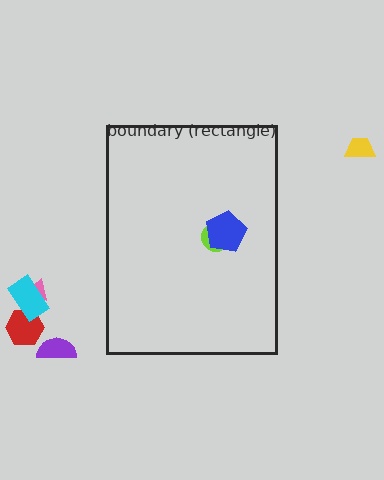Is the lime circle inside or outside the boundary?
Inside.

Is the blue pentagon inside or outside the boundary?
Inside.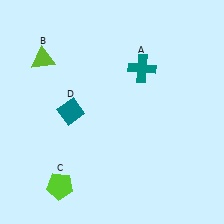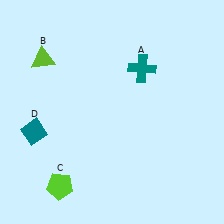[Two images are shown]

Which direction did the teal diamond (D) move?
The teal diamond (D) moved left.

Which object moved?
The teal diamond (D) moved left.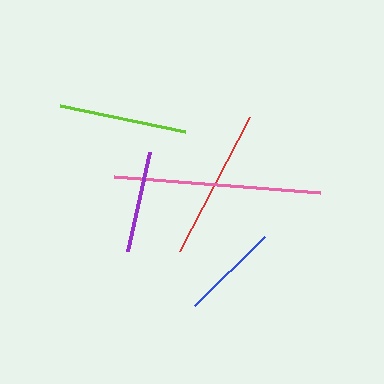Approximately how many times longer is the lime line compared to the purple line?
The lime line is approximately 1.3 times the length of the purple line.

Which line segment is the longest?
The pink line is the longest at approximately 207 pixels.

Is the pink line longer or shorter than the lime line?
The pink line is longer than the lime line.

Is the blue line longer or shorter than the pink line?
The pink line is longer than the blue line.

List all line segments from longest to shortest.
From longest to shortest: pink, red, lime, purple, blue.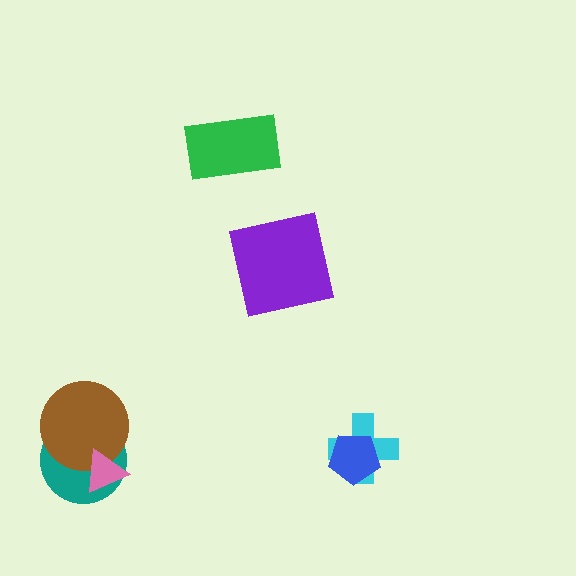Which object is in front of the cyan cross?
The blue pentagon is in front of the cyan cross.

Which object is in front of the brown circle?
The pink triangle is in front of the brown circle.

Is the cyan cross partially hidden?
Yes, it is partially covered by another shape.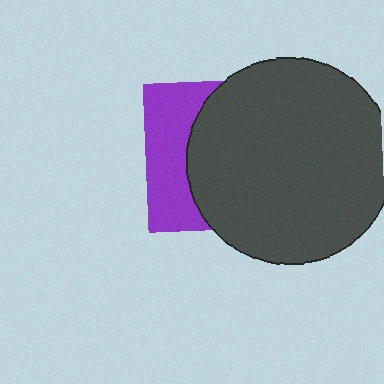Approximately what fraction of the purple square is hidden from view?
Roughly 67% of the purple square is hidden behind the dark gray circle.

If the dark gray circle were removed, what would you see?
You would see the complete purple square.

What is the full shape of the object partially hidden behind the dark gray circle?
The partially hidden object is a purple square.